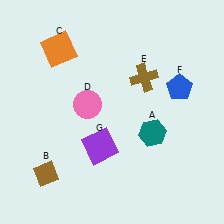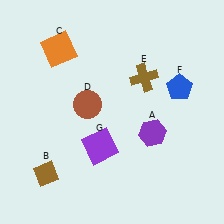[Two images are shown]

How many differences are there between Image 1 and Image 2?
There are 2 differences between the two images.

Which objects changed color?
A changed from teal to purple. D changed from pink to brown.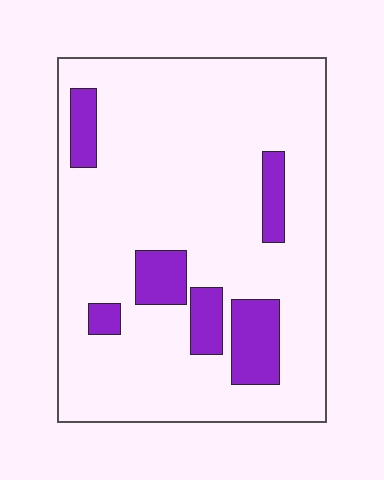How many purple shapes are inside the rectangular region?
6.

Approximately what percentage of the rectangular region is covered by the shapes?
Approximately 15%.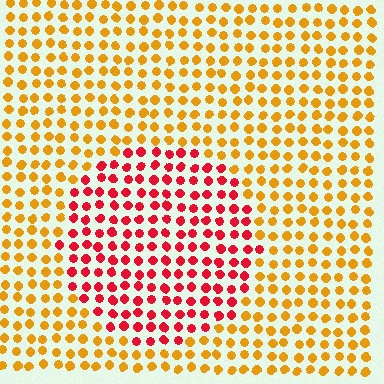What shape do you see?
I see a circle.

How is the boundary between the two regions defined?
The boundary is defined purely by a slight shift in hue (about 49 degrees). Spacing, size, and orientation are identical on both sides.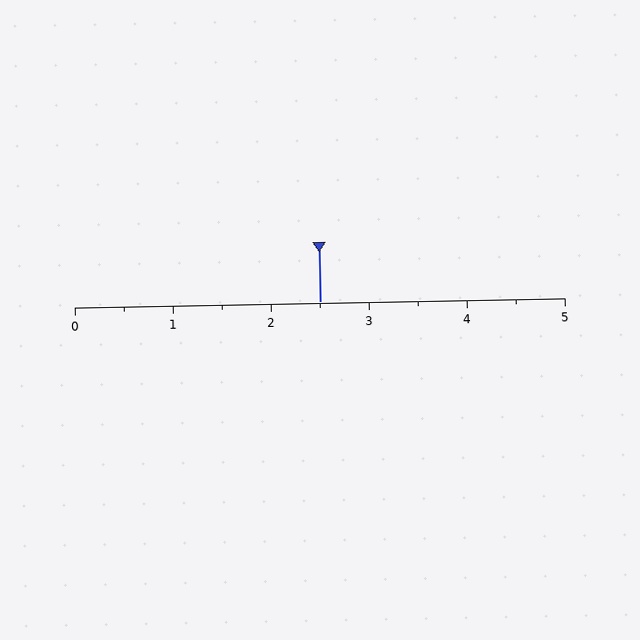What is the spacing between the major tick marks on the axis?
The major ticks are spaced 1 apart.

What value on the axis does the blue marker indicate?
The marker indicates approximately 2.5.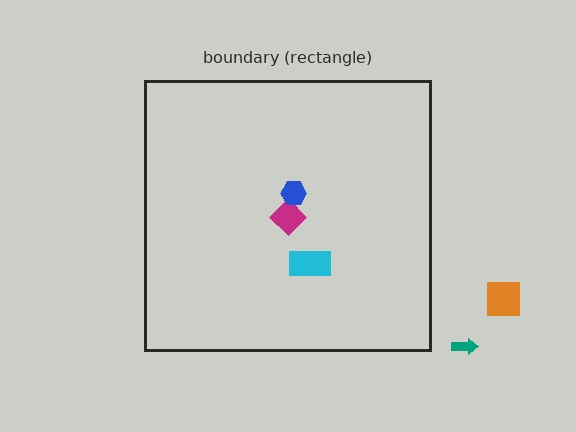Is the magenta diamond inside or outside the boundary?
Inside.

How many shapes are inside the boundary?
3 inside, 2 outside.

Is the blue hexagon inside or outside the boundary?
Inside.